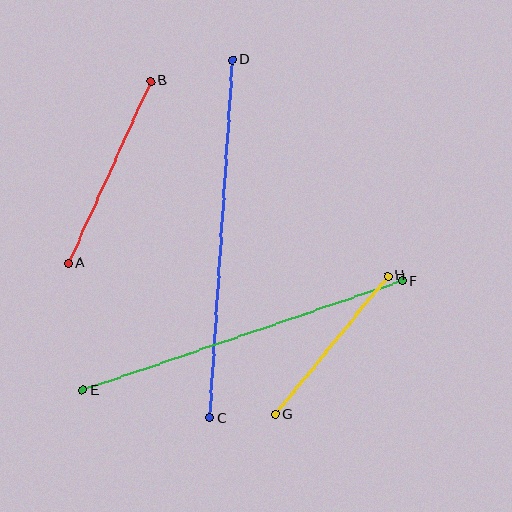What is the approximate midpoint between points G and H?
The midpoint is at approximately (332, 345) pixels.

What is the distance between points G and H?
The distance is approximately 178 pixels.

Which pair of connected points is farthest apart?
Points C and D are farthest apart.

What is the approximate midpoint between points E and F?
The midpoint is at approximately (243, 336) pixels.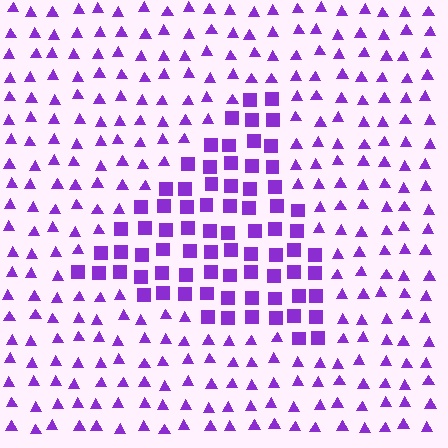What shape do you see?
I see a triangle.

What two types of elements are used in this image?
The image uses squares inside the triangle region and triangles outside it.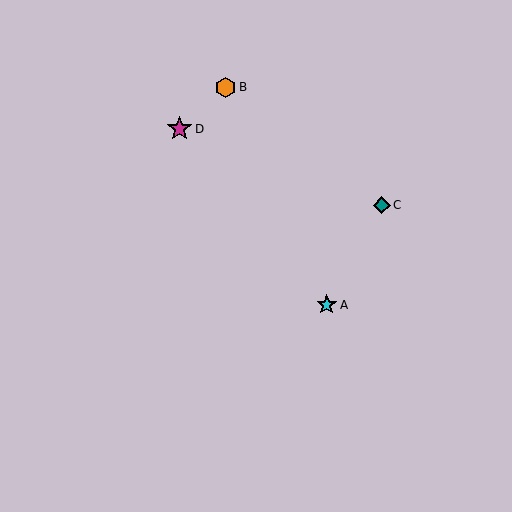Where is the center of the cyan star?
The center of the cyan star is at (327, 305).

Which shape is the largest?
The magenta star (labeled D) is the largest.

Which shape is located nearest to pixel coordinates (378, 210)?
The teal diamond (labeled C) at (382, 205) is nearest to that location.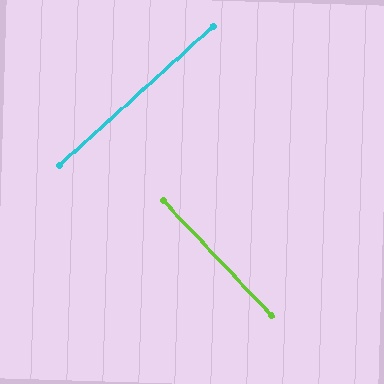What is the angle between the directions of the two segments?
Approximately 89 degrees.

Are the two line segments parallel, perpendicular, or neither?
Perpendicular — they meet at approximately 89°.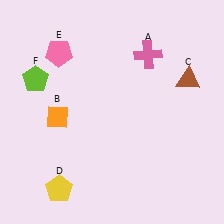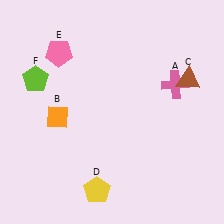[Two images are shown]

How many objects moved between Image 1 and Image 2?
2 objects moved between the two images.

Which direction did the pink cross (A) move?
The pink cross (A) moved down.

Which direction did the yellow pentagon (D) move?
The yellow pentagon (D) moved right.